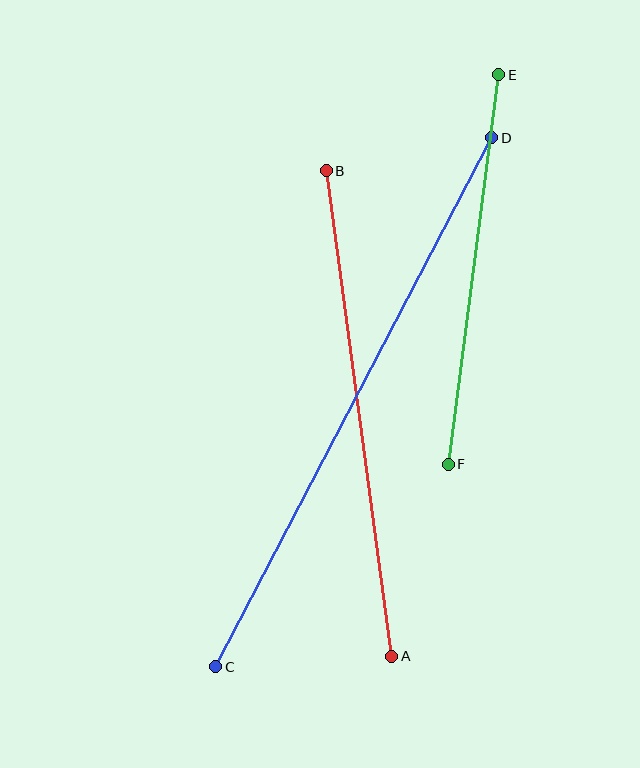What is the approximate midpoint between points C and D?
The midpoint is at approximately (354, 402) pixels.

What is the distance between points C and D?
The distance is approximately 596 pixels.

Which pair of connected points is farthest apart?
Points C and D are farthest apart.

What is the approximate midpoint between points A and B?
The midpoint is at approximately (359, 413) pixels.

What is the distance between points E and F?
The distance is approximately 393 pixels.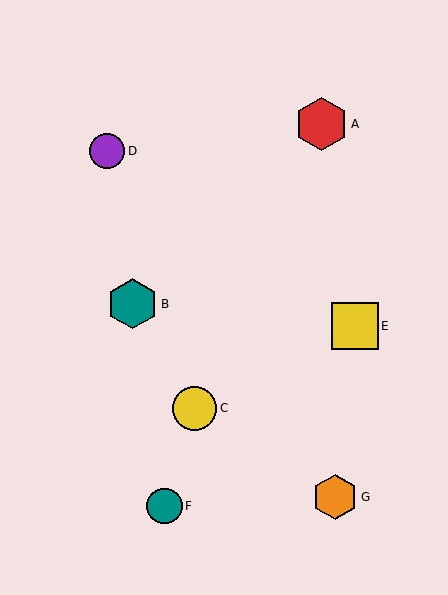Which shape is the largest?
The red hexagon (labeled A) is the largest.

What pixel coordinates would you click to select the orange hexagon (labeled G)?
Click at (335, 497) to select the orange hexagon G.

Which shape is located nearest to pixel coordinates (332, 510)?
The orange hexagon (labeled G) at (335, 497) is nearest to that location.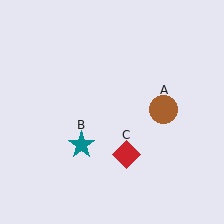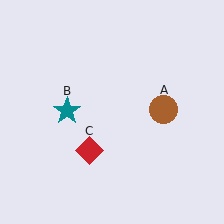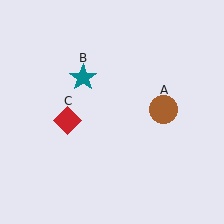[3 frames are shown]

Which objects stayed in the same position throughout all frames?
Brown circle (object A) remained stationary.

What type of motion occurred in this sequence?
The teal star (object B), red diamond (object C) rotated clockwise around the center of the scene.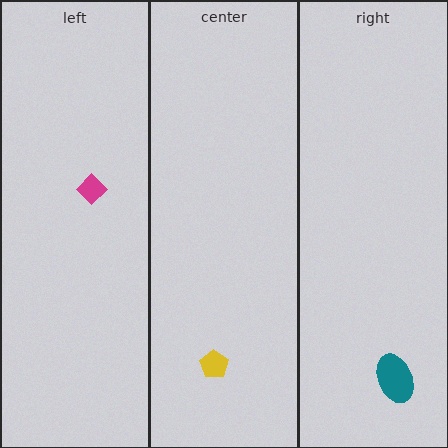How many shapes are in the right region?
1.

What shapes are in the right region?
The teal ellipse.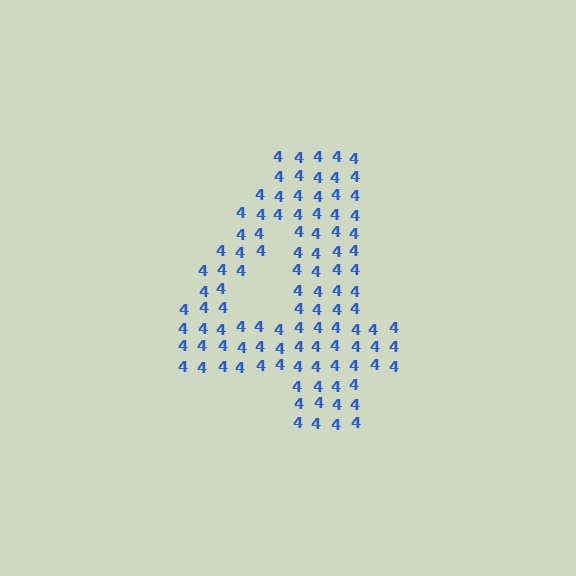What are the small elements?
The small elements are digit 4's.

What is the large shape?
The large shape is the digit 4.